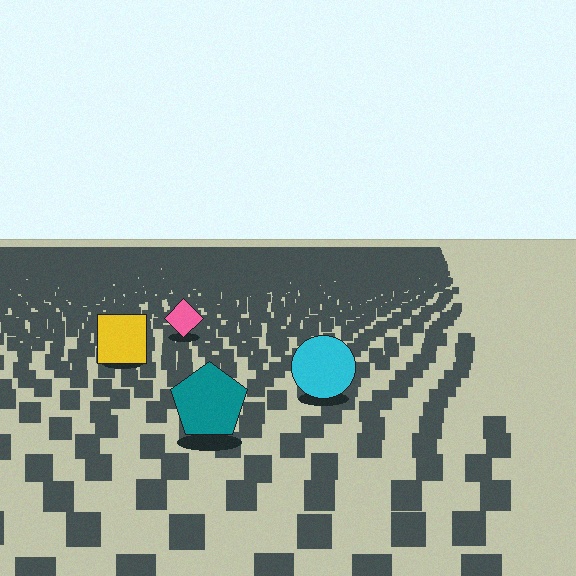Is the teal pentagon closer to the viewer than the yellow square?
Yes. The teal pentagon is closer — you can tell from the texture gradient: the ground texture is coarser near it.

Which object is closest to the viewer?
The teal pentagon is closest. The texture marks near it are larger and more spread out.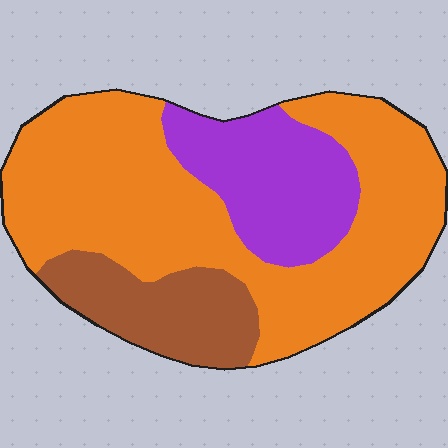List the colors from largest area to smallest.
From largest to smallest: orange, purple, brown.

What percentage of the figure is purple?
Purple covers 21% of the figure.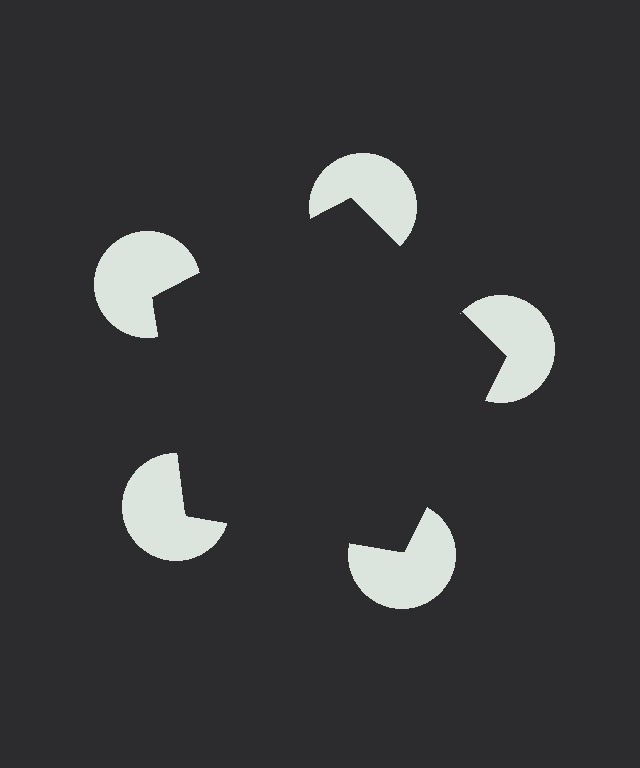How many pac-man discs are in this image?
There are 5 — one at each vertex of the illusory pentagon.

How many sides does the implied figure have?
5 sides.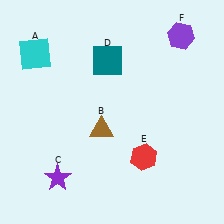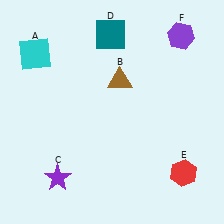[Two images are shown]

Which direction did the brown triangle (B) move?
The brown triangle (B) moved up.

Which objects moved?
The objects that moved are: the brown triangle (B), the teal square (D), the red hexagon (E).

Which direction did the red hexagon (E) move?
The red hexagon (E) moved right.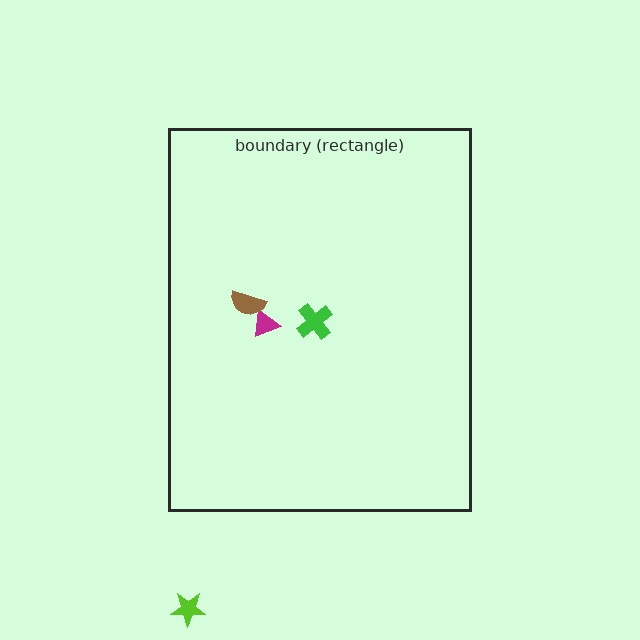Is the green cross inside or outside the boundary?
Inside.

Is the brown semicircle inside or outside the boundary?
Inside.